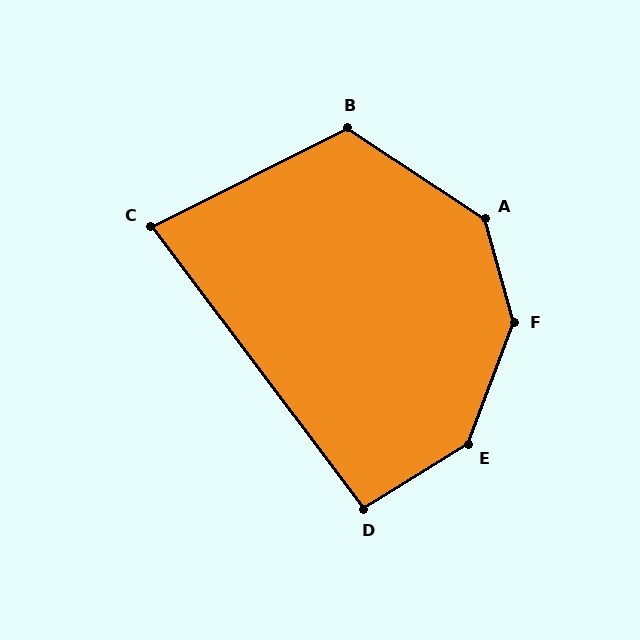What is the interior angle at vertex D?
Approximately 96 degrees (obtuse).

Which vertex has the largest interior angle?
F, at approximately 144 degrees.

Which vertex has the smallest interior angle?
C, at approximately 80 degrees.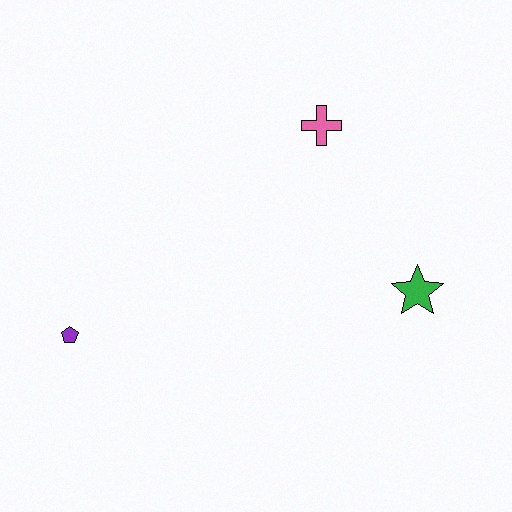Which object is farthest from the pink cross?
The purple pentagon is farthest from the pink cross.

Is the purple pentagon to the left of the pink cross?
Yes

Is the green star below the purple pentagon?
No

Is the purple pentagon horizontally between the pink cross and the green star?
No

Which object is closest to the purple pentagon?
The pink cross is closest to the purple pentagon.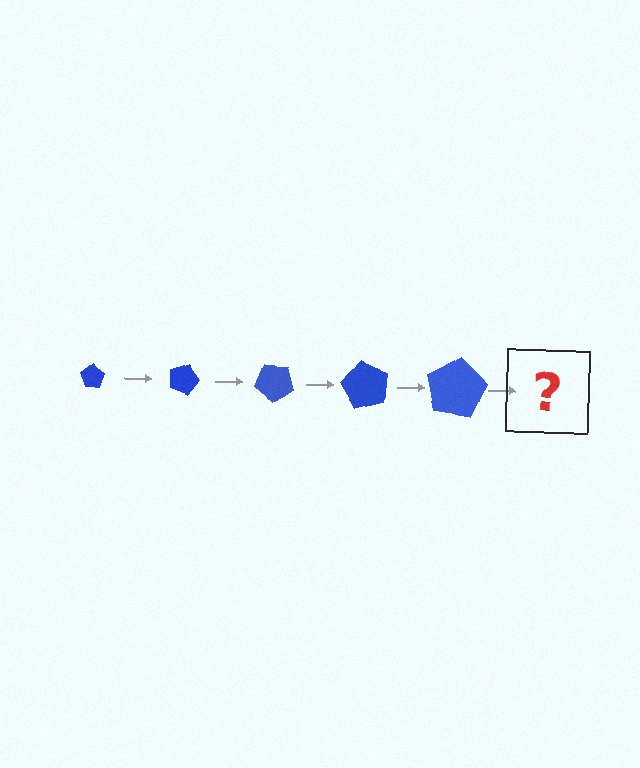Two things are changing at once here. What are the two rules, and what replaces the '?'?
The two rules are that the pentagon grows larger each step and it rotates 20 degrees each step. The '?' should be a pentagon, larger than the previous one and rotated 100 degrees from the start.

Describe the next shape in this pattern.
It should be a pentagon, larger than the previous one and rotated 100 degrees from the start.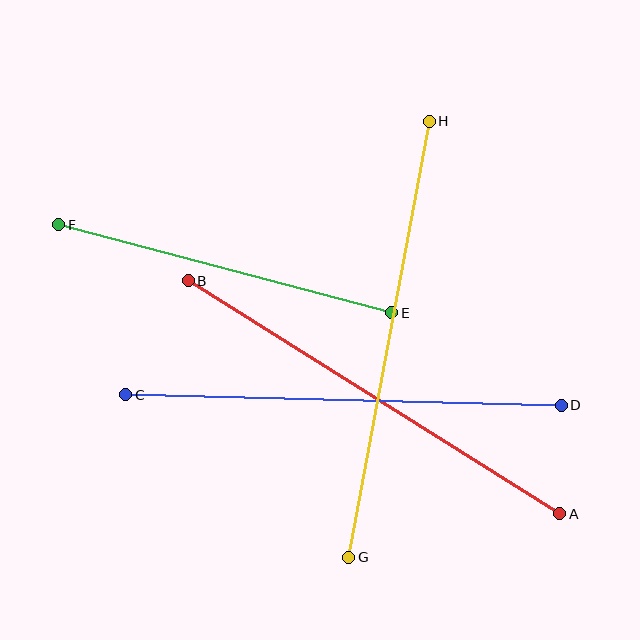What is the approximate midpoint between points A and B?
The midpoint is at approximately (374, 397) pixels.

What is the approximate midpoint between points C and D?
The midpoint is at approximately (343, 400) pixels.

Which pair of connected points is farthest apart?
Points G and H are farthest apart.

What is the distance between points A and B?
The distance is approximately 439 pixels.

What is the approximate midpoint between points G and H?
The midpoint is at approximately (389, 339) pixels.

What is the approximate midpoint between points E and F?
The midpoint is at approximately (225, 269) pixels.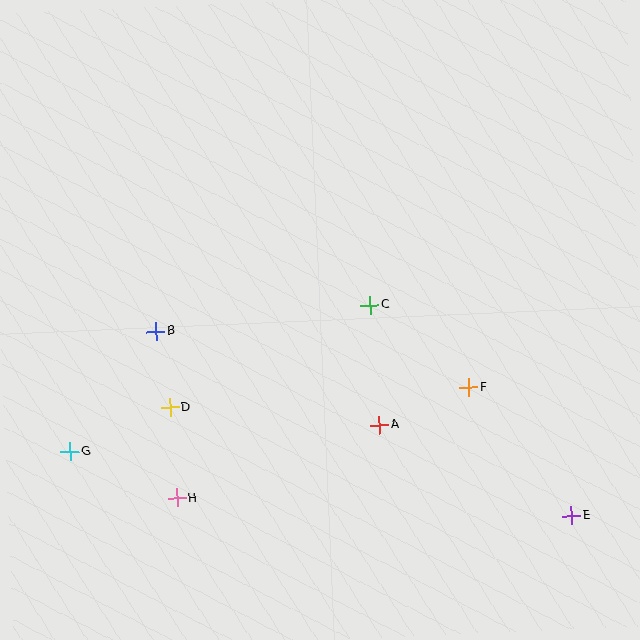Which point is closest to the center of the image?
Point C at (370, 305) is closest to the center.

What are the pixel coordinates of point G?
Point G is at (70, 452).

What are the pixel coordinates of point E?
Point E is at (572, 516).